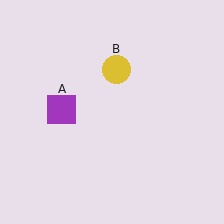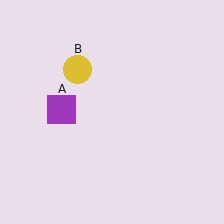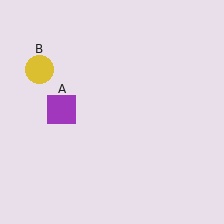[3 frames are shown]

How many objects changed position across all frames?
1 object changed position: yellow circle (object B).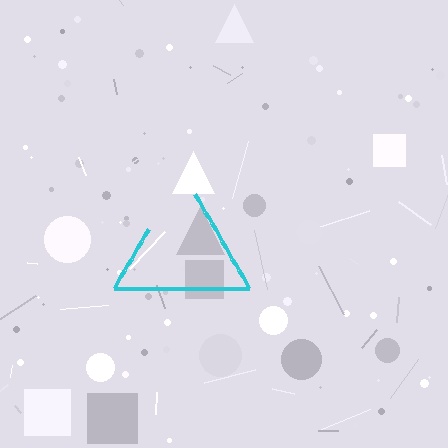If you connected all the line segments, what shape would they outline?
They would outline a triangle.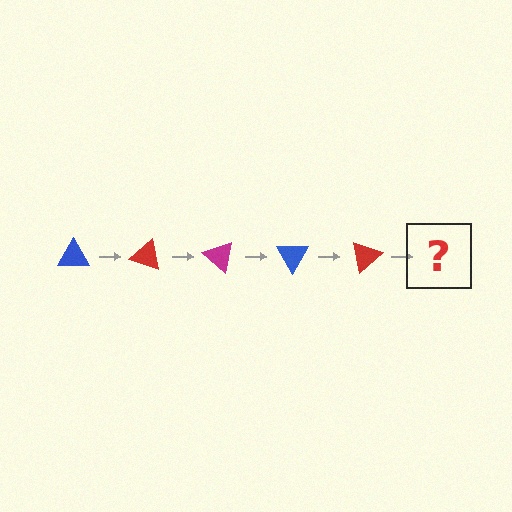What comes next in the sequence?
The next element should be a magenta triangle, rotated 100 degrees from the start.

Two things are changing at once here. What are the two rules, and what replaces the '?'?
The two rules are that it rotates 20 degrees each step and the color cycles through blue, red, and magenta. The '?' should be a magenta triangle, rotated 100 degrees from the start.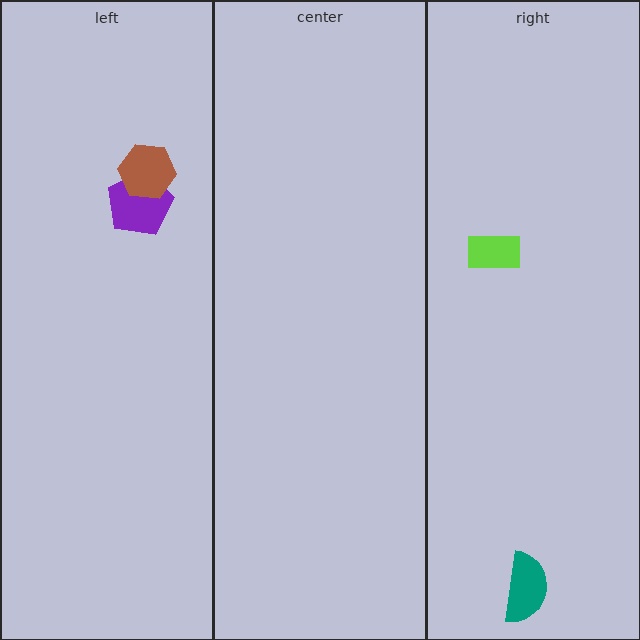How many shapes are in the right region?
2.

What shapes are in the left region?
The purple pentagon, the brown hexagon.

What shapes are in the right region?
The lime rectangle, the teal semicircle.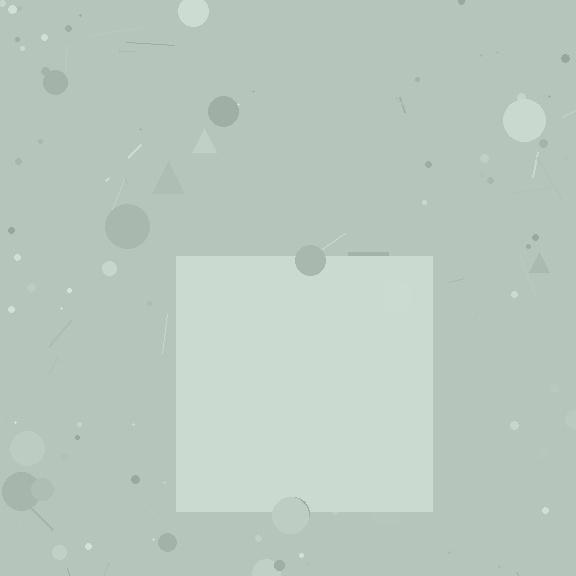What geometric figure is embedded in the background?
A square is embedded in the background.